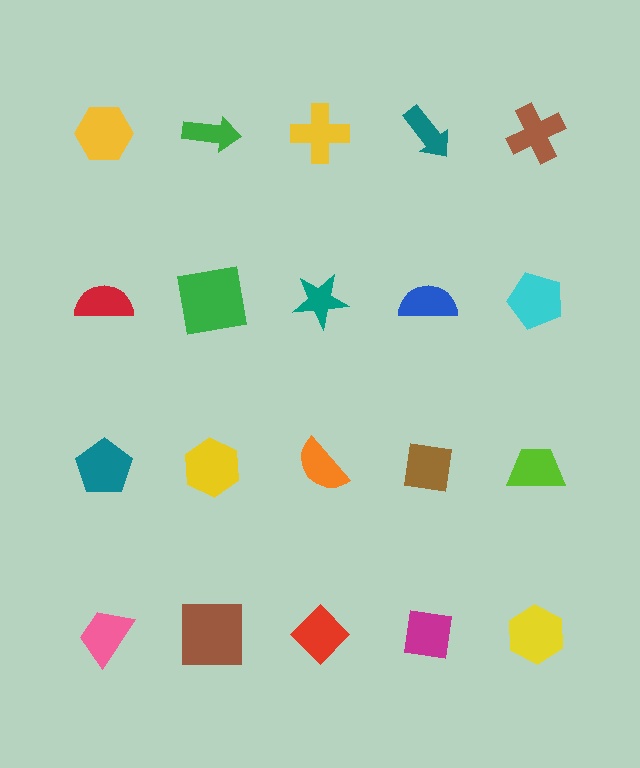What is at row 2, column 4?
A blue semicircle.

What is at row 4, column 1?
A pink trapezoid.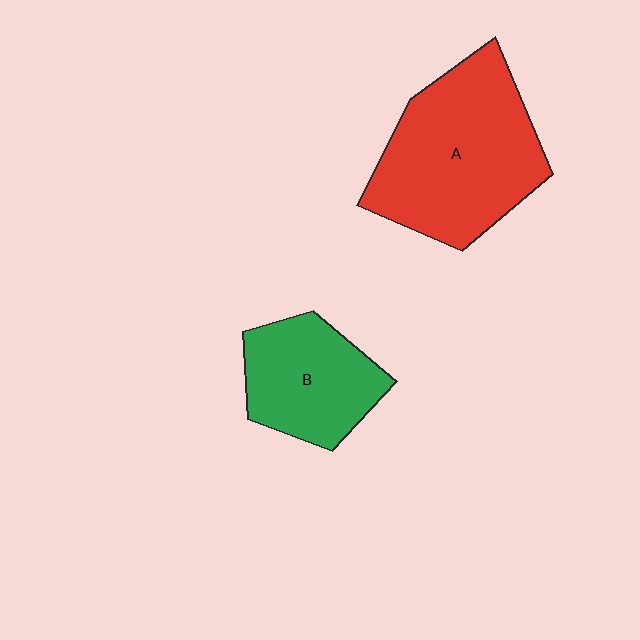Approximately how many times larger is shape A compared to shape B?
Approximately 1.7 times.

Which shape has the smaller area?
Shape B (green).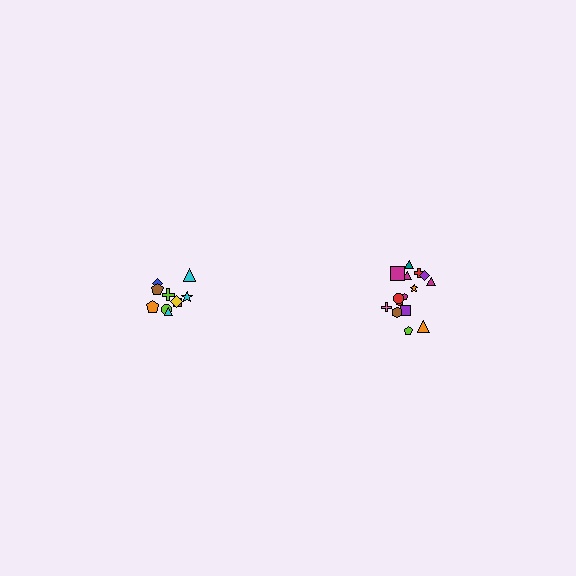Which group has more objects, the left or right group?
The right group.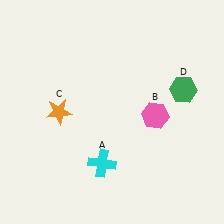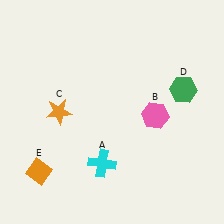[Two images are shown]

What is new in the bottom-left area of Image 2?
An orange diamond (E) was added in the bottom-left area of Image 2.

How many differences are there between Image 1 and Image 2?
There is 1 difference between the two images.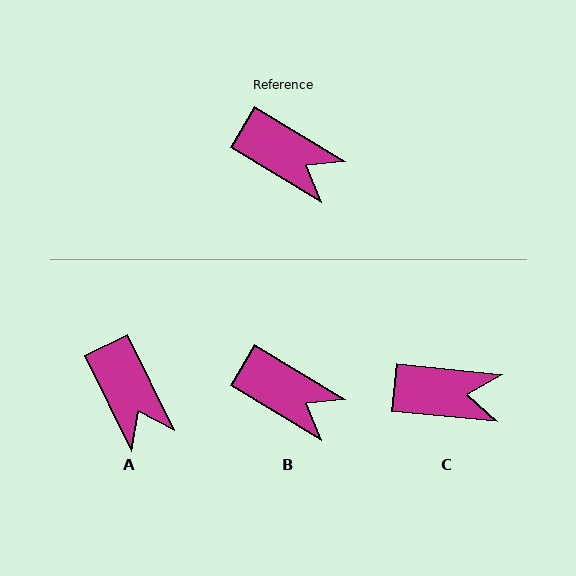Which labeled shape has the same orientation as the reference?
B.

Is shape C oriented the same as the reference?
No, it is off by about 25 degrees.